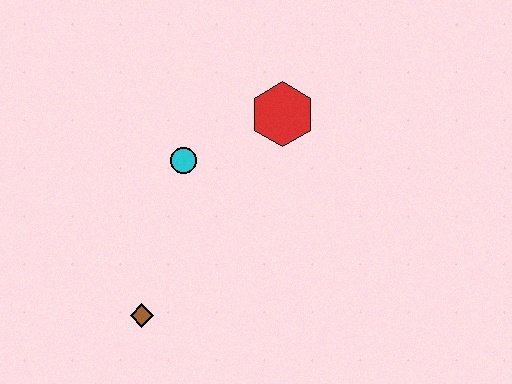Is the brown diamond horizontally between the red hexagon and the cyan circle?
No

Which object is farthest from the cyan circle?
The brown diamond is farthest from the cyan circle.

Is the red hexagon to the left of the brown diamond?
No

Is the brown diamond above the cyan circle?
No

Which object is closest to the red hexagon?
The cyan circle is closest to the red hexagon.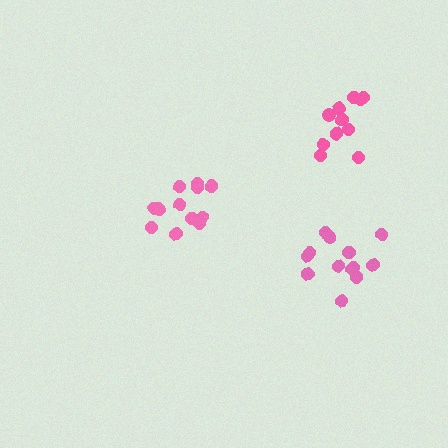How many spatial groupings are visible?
There are 3 spatial groupings.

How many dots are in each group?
Group 1: 11 dots, Group 2: 13 dots, Group 3: 12 dots (36 total).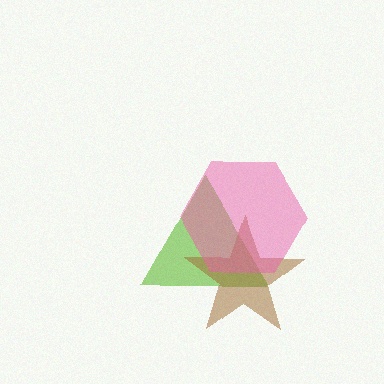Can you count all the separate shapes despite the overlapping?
Yes, there are 3 separate shapes.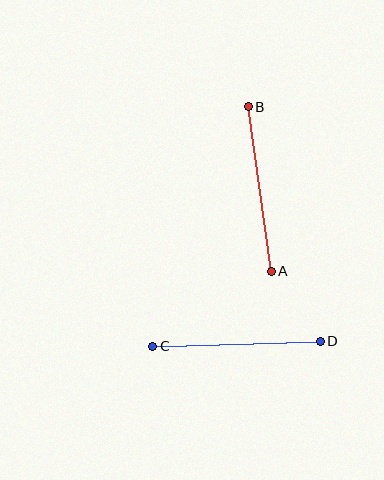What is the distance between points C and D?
The distance is approximately 167 pixels.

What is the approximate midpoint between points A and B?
The midpoint is at approximately (260, 189) pixels.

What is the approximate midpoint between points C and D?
The midpoint is at approximately (237, 344) pixels.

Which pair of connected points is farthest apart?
Points C and D are farthest apart.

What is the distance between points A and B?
The distance is approximately 166 pixels.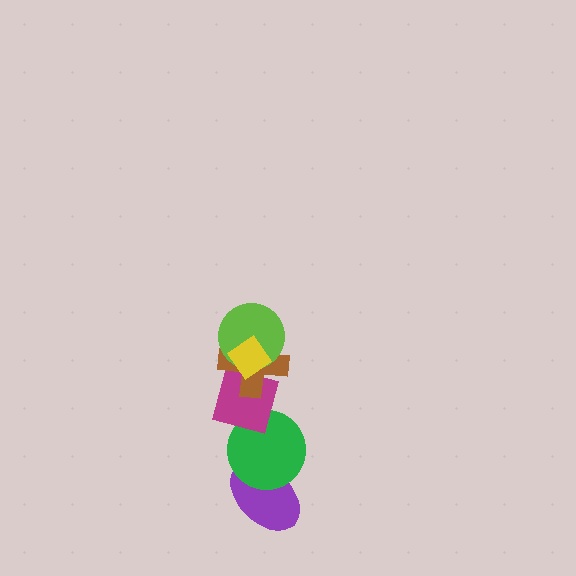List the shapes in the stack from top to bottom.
From top to bottom: the yellow diamond, the lime circle, the brown cross, the magenta diamond, the green circle, the purple ellipse.